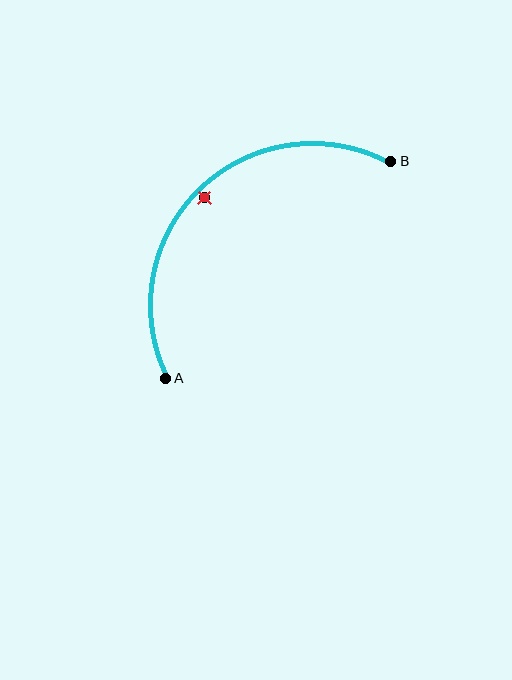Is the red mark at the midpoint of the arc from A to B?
No — the red mark does not lie on the arc at all. It sits slightly inside the curve.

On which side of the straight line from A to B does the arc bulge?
The arc bulges above and to the left of the straight line connecting A and B.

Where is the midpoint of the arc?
The arc midpoint is the point on the curve farthest from the straight line joining A and B. It sits above and to the left of that line.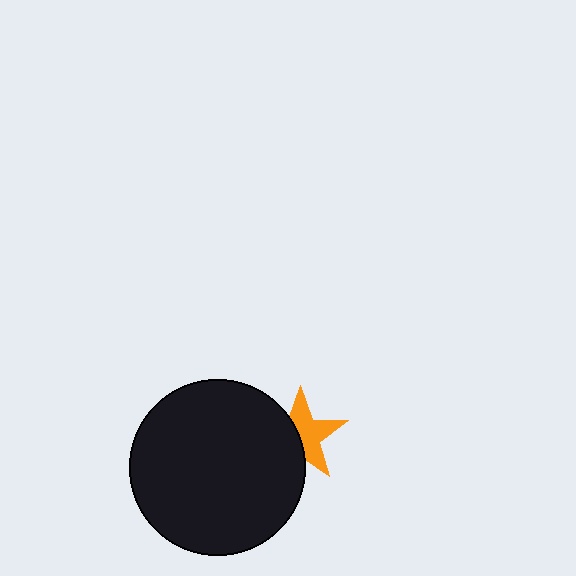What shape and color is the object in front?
The object in front is a black circle.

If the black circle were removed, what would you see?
You would see the complete orange star.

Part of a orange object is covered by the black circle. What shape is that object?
It is a star.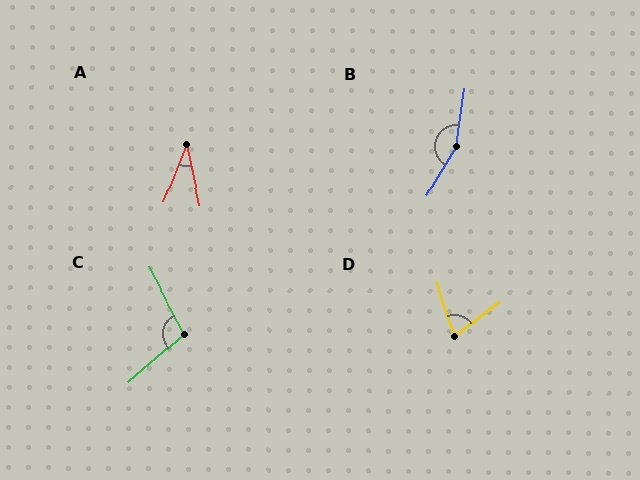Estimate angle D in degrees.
Approximately 71 degrees.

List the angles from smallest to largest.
A (33°), D (71°), C (104°), B (158°).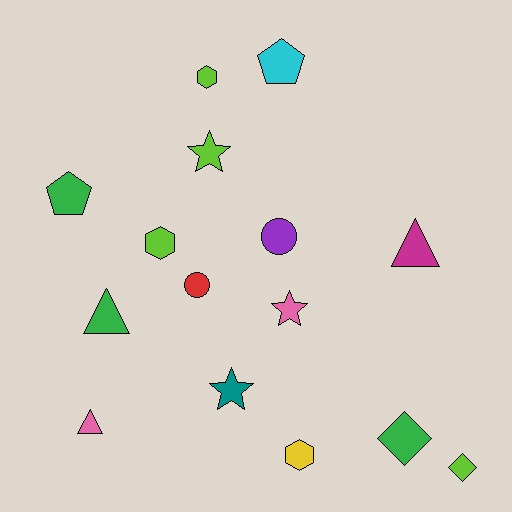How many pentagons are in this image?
There are 2 pentagons.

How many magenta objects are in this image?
There is 1 magenta object.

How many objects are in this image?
There are 15 objects.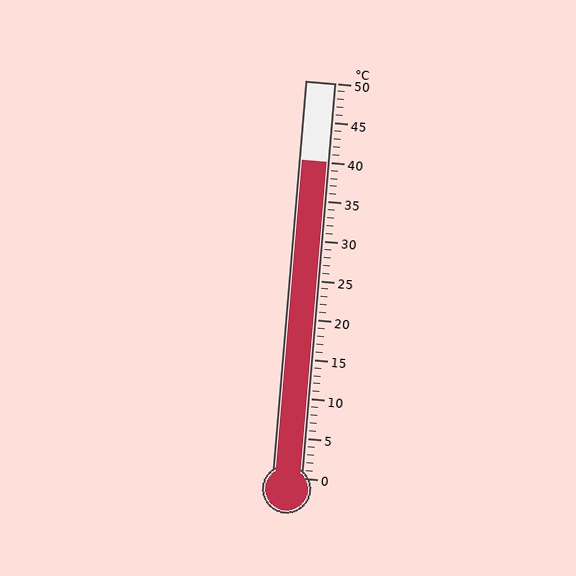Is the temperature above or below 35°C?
The temperature is above 35°C.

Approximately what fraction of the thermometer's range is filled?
The thermometer is filled to approximately 80% of its range.